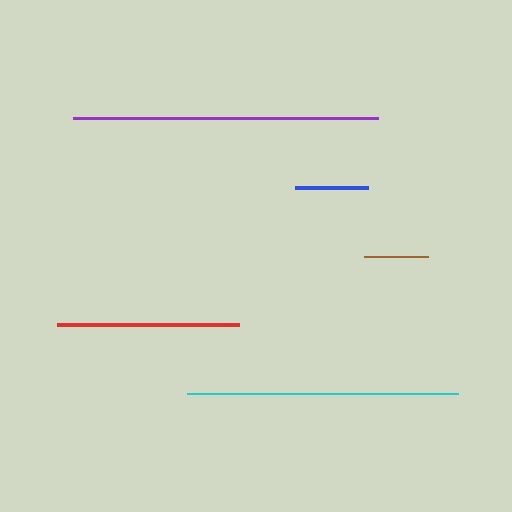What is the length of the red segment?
The red segment is approximately 182 pixels long.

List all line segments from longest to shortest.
From longest to shortest: purple, cyan, red, blue, brown.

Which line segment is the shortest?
The brown line is the shortest at approximately 64 pixels.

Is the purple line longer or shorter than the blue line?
The purple line is longer than the blue line.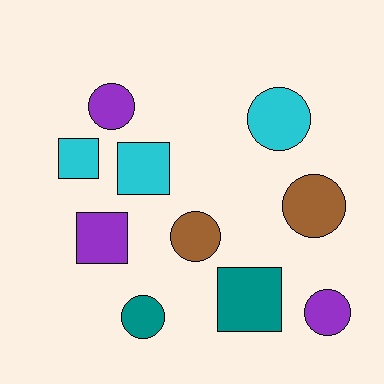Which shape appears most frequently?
Circle, with 6 objects.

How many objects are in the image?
There are 10 objects.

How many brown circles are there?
There are 2 brown circles.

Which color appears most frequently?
Cyan, with 3 objects.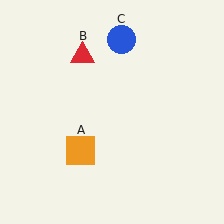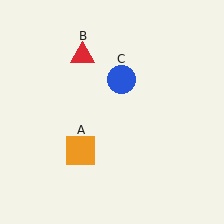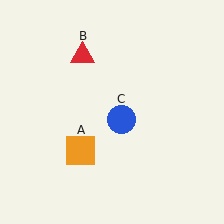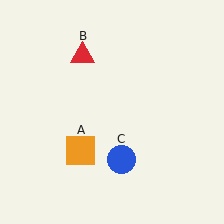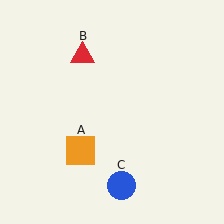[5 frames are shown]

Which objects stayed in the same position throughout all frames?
Orange square (object A) and red triangle (object B) remained stationary.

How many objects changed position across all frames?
1 object changed position: blue circle (object C).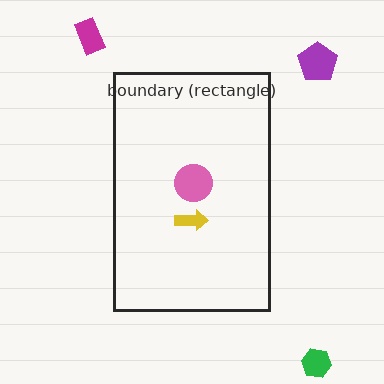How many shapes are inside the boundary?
2 inside, 3 outside.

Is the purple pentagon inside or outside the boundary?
Outside.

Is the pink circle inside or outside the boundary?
Inside.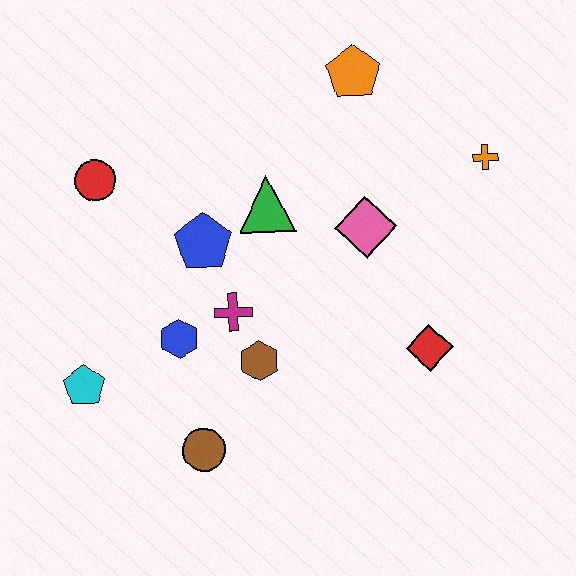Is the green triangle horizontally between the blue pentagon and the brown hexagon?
No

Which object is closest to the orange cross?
The pink diamond is closest to the orange cross.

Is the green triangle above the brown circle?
Yes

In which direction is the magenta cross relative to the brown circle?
The magenta cross is above the brown circle.